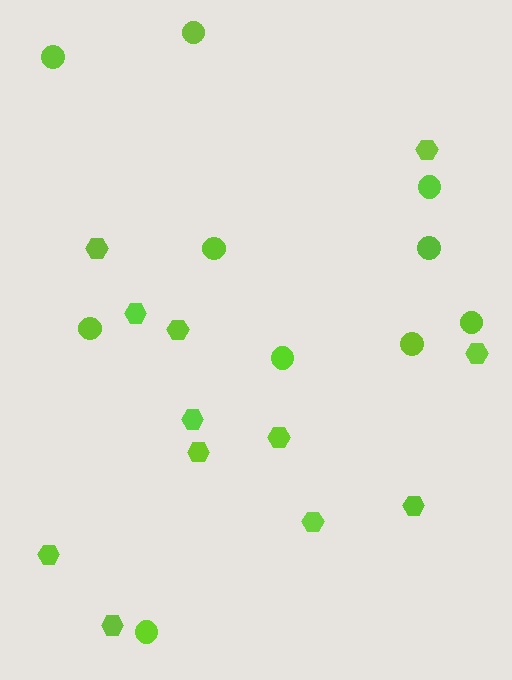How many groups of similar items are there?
There are 2 groups: one group of hexagons (12) and one group of circles (10).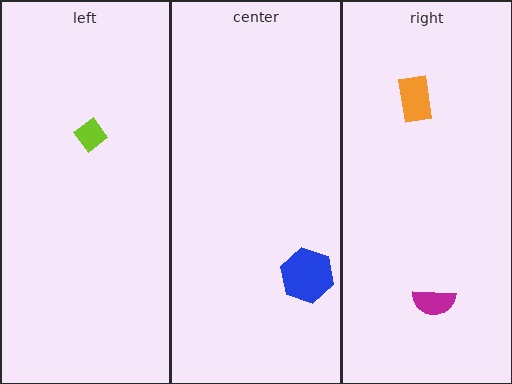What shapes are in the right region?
The magenta semicircle, the orange rectangle.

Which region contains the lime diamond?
The left region.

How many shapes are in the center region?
1.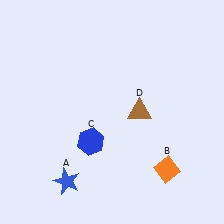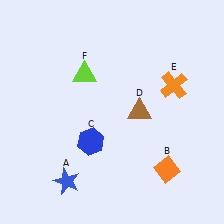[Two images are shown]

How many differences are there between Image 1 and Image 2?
There are 2 differences between the two images.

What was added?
An orange cross (E), a lime triangle (F) were added in Image 2.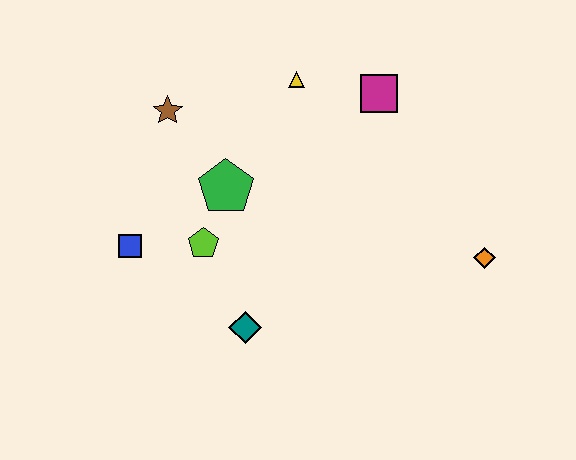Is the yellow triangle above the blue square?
Yes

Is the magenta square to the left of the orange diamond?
Yes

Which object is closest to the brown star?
The green pentagon is closest to the brown star.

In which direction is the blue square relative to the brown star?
The blue square is below the brown star.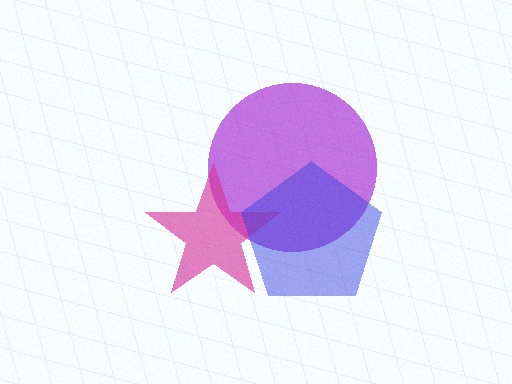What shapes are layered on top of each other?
The layered shapes are: a purple circle, a magenta star, a blue pentagon.